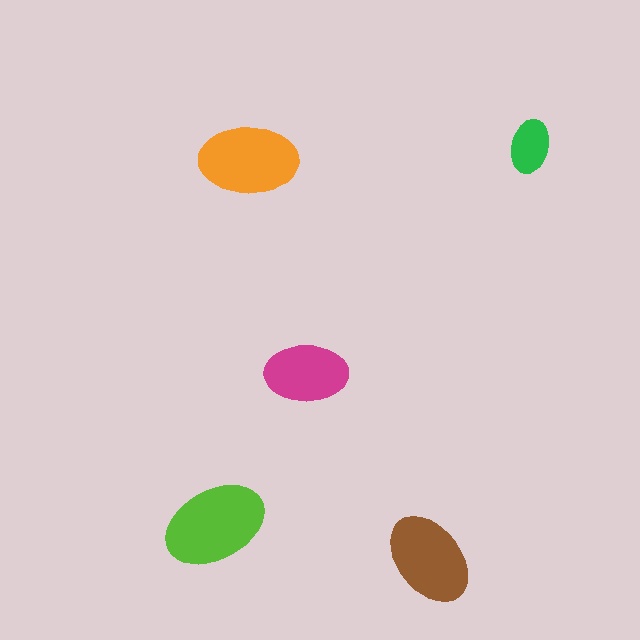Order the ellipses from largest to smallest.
the lime one, the orange one, the brown one, the magenta one, the green one.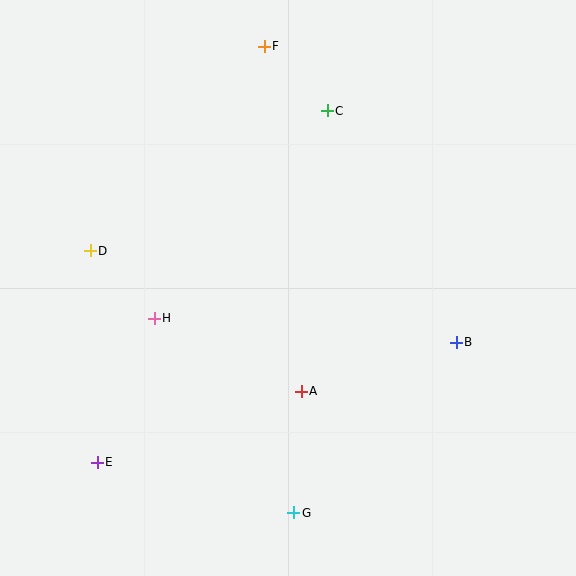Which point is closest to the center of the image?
Point A at (301, 391) is closest to the center.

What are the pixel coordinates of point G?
Point G is at (294, 513).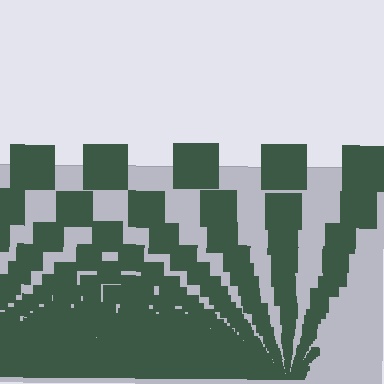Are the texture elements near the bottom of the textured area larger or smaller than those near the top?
Smaller. The gradient is inverted — elements near the bottom are smaller and denser.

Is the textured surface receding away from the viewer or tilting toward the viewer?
The surface appears to tilt toward the viewer. Texture elements get larger and sparser toward the top.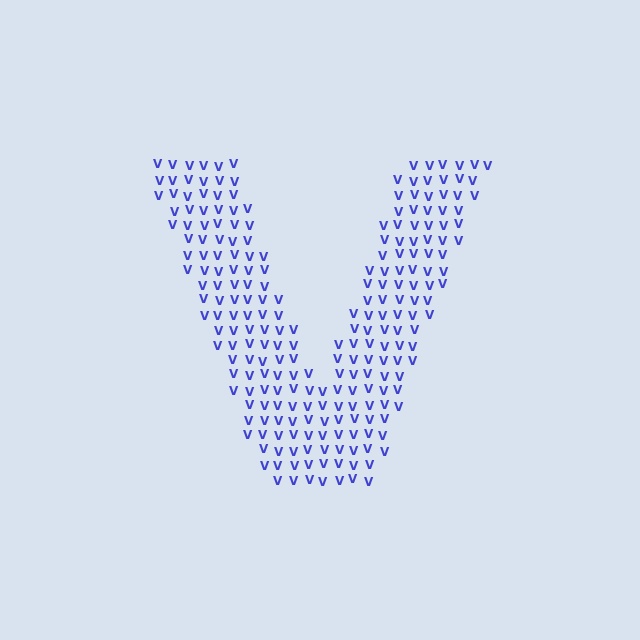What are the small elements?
The small elements are letter V's.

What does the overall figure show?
The overall figure shows the letter V.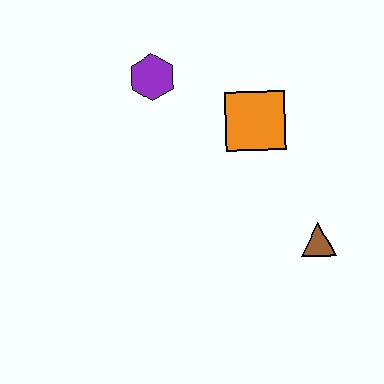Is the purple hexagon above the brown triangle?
Yes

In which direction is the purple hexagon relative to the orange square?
The purple hexagon is to the left of the orange square.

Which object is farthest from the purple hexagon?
The brown triangle is farthest from the purple hexagon.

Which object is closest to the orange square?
The purple hexagon is closest to the orange square.